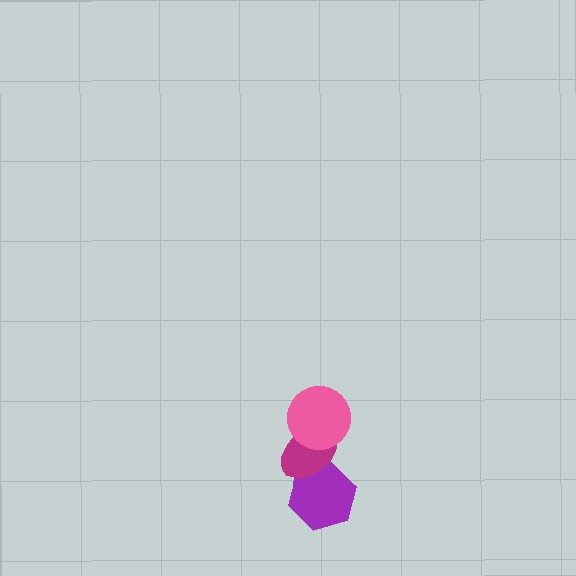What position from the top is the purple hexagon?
The purple hexagon is 3rd from the top.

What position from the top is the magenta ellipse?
The magenta ellipse is 2nd from the top.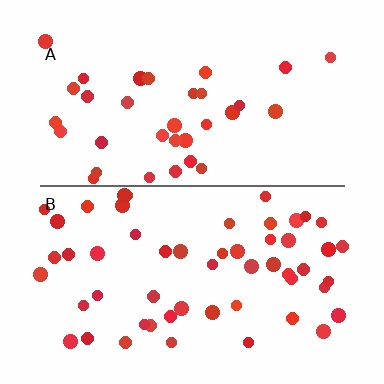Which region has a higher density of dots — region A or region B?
B (the bottom).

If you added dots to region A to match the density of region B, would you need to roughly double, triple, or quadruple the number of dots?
Approximately double.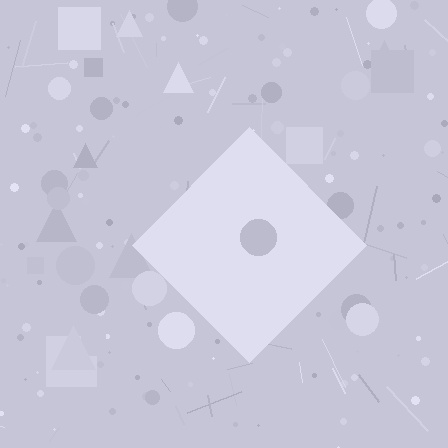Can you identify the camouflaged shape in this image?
The camouflaged shape is a diamond.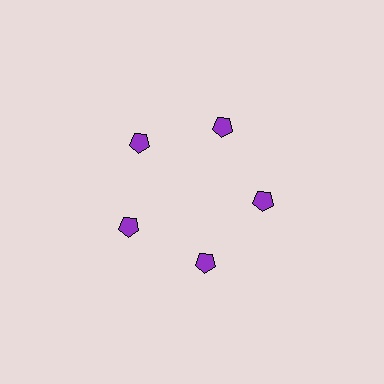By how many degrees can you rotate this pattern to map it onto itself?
The pattern maps onto itself every 72 degrees of rotation.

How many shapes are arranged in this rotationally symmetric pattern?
There are 5 shapes, arranged in 5 groups of 1.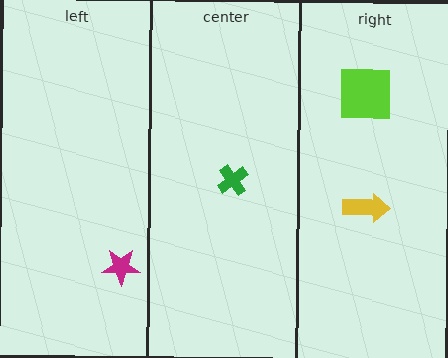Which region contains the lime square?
The right region.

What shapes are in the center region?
The green cross.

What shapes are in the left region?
The magenta star.